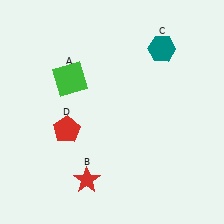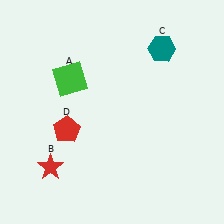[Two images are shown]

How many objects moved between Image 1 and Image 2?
1 object moved between the two images.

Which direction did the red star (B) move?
The red star (B) moved left.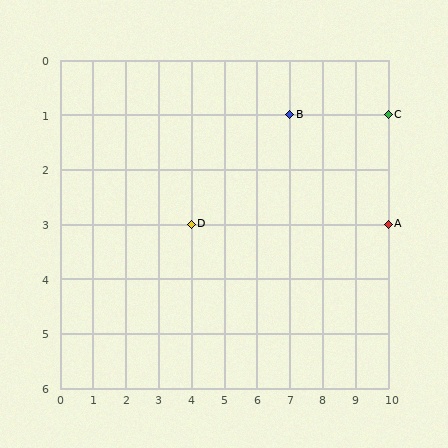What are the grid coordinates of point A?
Point A is at grid coordinates (10, 3).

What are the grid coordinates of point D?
Point D is at grid coordinates (4, 3).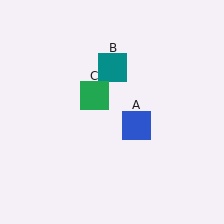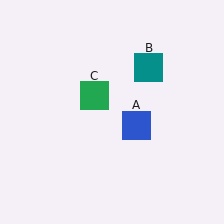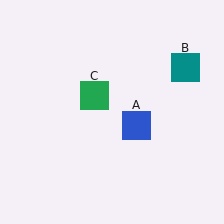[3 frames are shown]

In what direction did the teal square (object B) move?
The teal square (object B) moved right.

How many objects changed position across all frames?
1 object changed position: teal square (object B).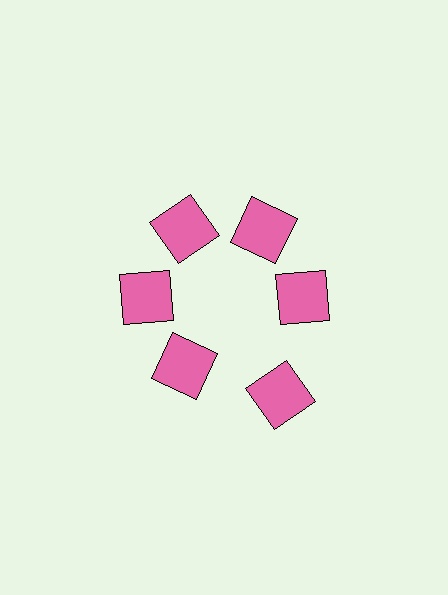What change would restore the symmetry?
The symmetry would be restored by moving it inward, back onto the ring so that all 6 squares sit at equal angles and equal distance from the center.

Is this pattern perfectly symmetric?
No. The 6 pink squares are arranged in a ring, but one element near the 5 o'clock position is pushed outward from the center, breaking the 6-fold rotational symmetry.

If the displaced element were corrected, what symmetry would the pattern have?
It would have 6-fold rotational symmetry — the pattern would map onto itself every 60 degrees.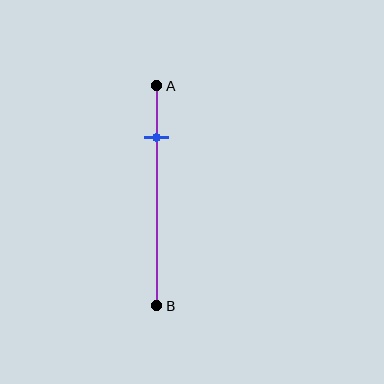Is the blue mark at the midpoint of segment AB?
No, the mark is at about 25% from A, not at the 50% midpoint.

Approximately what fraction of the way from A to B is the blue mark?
The blue mark is approximately 25% of the way from A to B.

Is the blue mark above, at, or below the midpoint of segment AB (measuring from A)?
The blue mark is above the midpoint of segment AB.